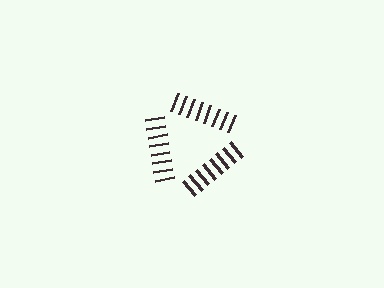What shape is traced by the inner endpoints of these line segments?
An illusory triangle — the line segments terminate on its edges but no continuous stroke is drawn.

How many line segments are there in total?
24 — 8 along each of the 3 edges.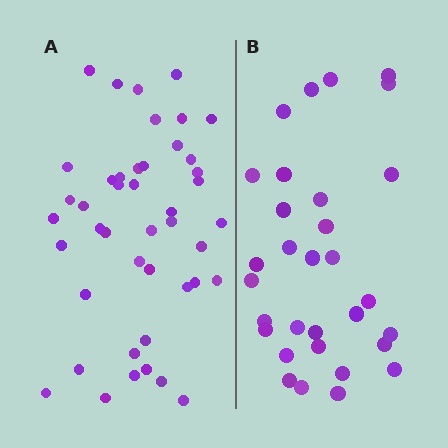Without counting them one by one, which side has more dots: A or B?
Region A (the left region) has more dots.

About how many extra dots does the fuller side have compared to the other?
Region A has approximately 15 more dots than region B.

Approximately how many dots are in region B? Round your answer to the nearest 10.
About 30 dots. (The exact count is 31, which rounds to 30.)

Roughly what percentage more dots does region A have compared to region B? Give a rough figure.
About 40% more.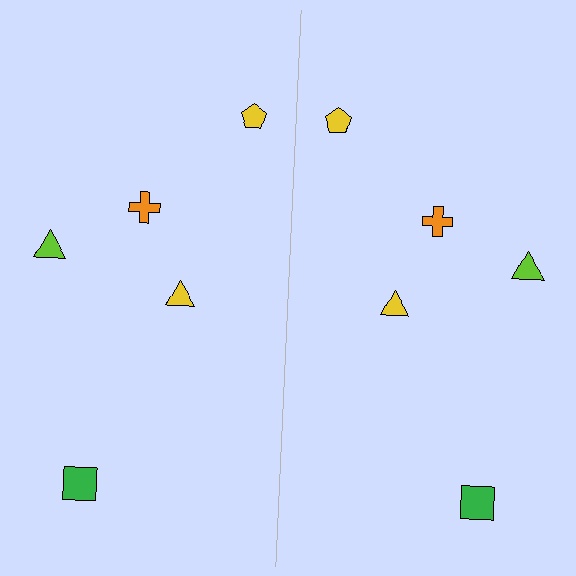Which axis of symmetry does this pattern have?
The pattern has a vertical axis of symmetry running through the center of the image.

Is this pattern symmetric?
Yes, this pattern has bilateral (reflection) symmetry.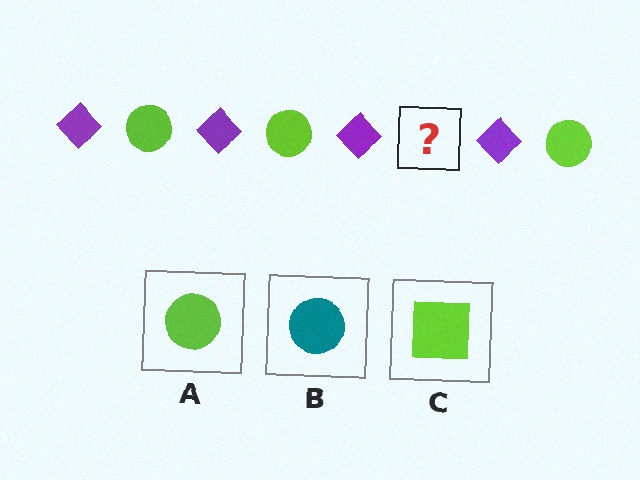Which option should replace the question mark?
Option A.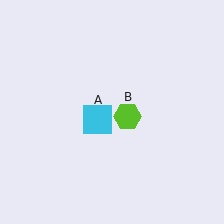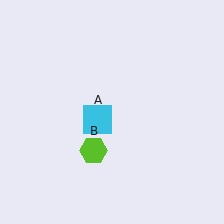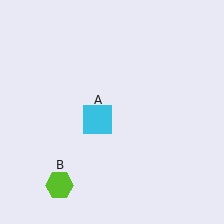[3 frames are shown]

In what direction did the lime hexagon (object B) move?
The lime hexagon (object B) moved down and to the left.